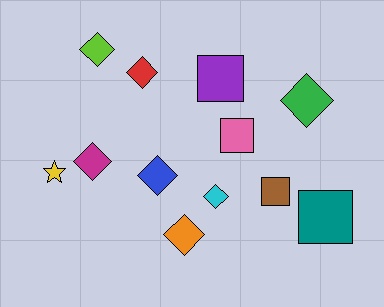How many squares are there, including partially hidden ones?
There are 4 squares.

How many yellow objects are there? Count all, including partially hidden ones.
There is 1 yellow object.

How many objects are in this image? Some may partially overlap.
There are 12 objects.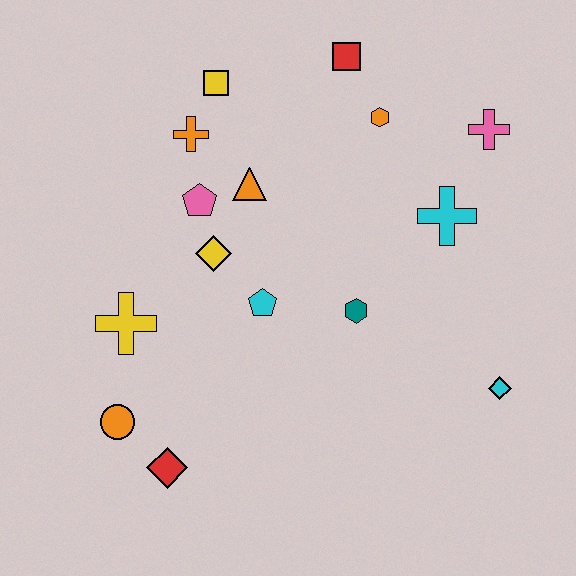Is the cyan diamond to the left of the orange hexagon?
No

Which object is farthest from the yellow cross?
The pink cross is farthest from the yellow cross.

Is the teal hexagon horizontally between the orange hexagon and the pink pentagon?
Yes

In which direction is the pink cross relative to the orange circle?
The pink cross is to the right of the orange circle.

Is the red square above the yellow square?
Yes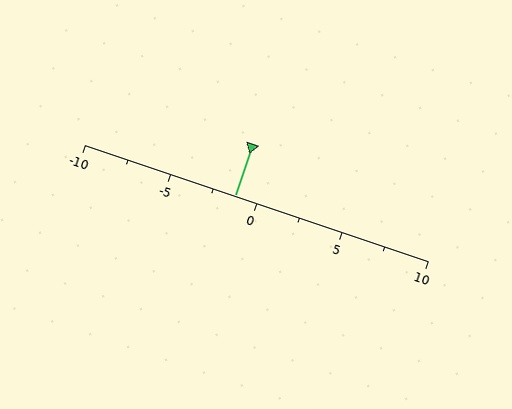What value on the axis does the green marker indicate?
The marker indicates approximately -1.2.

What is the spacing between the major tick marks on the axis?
The major ticks are spaced 5 apart.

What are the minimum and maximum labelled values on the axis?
The axis runs from -10 to 10.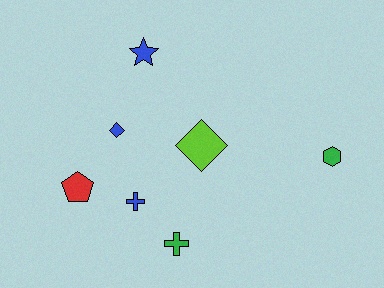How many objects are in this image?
There are 7 objects.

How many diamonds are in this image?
There are 2 diamonds.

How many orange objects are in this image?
There are no orange objects.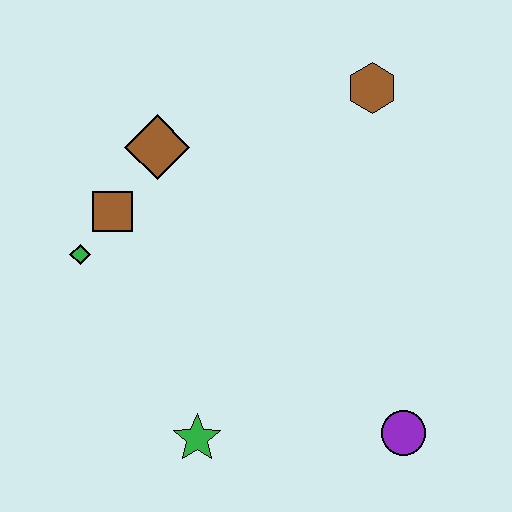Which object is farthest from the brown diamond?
The purple circle is farthest from the brown diamond.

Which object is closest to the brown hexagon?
The brown diamond is closest to the brown hexagon.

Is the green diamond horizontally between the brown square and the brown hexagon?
No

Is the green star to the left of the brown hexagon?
Yes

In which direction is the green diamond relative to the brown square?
The green diamond is below the brown square.